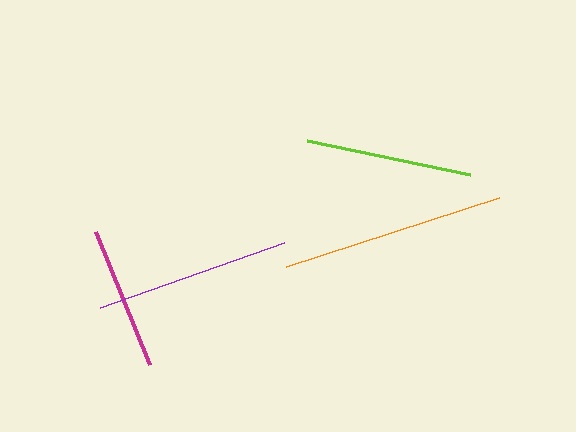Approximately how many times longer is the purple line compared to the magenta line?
The purple line is approximately 1.4 times the length of the magenta line.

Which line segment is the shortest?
The magenta line is the shortest at approximately 143 pixels.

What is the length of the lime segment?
The lime segment is approximately 167 pixels long.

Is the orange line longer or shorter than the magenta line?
The orange line is longer than the magenta line.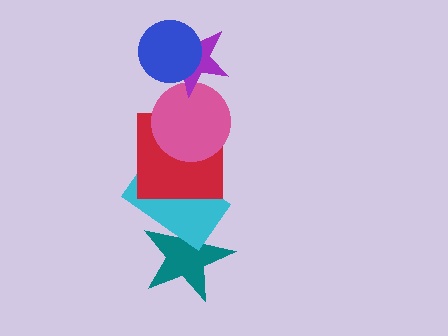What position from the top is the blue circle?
The blue circle is 1st from the top.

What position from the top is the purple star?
The purple star is 2nd from the top.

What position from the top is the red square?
The red square is 4th from the top.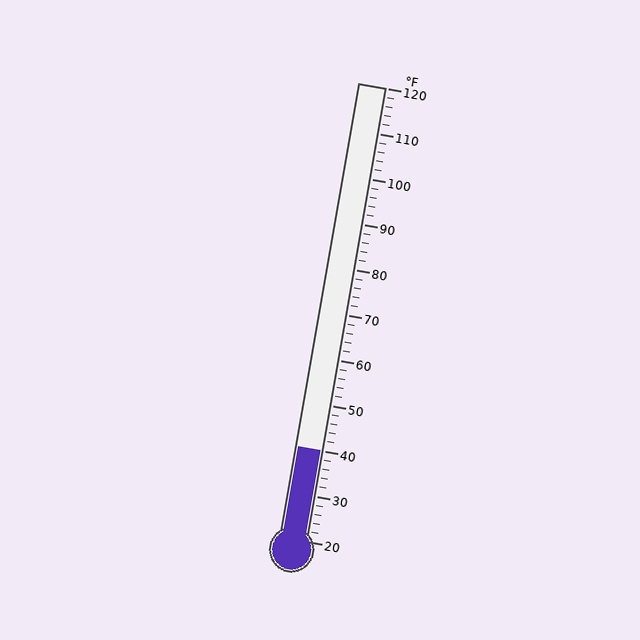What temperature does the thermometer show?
The thermometer shows approximately 40°F.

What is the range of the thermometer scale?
The thermometer scale ranges from 20°F to 120°F.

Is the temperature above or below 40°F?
The temperature is at 40°F.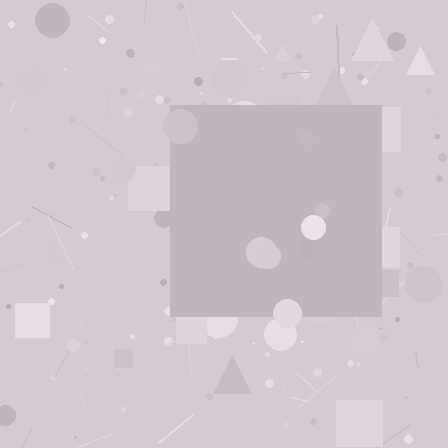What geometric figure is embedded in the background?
A square is embedded in the background.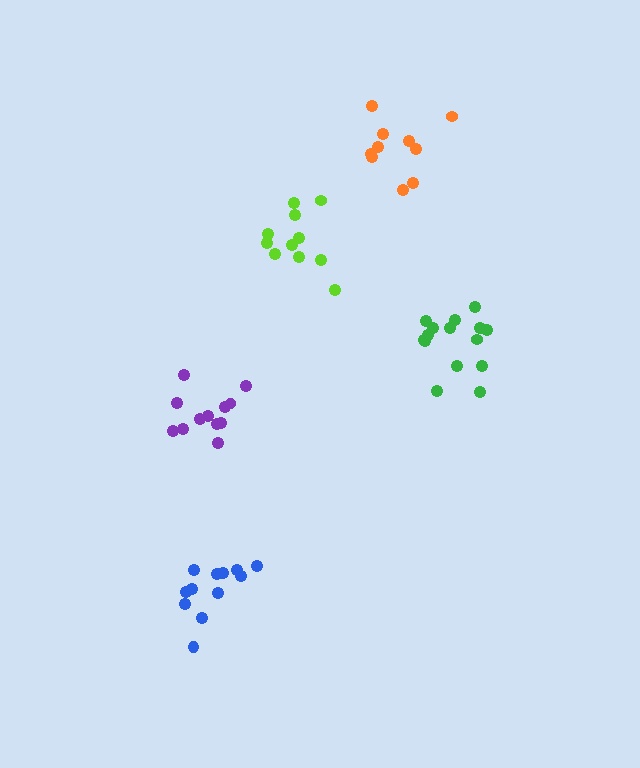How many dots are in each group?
Group 1: 12 dots, Group 2: 12 dots, Group 3: 11 dots, Group 4: 10 dots, Group 5: 15 dots (60 total).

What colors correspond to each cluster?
The clusters are colored: purple, blue, lime, orange, green.